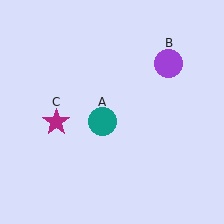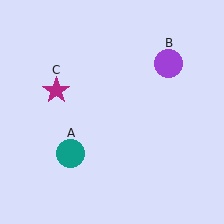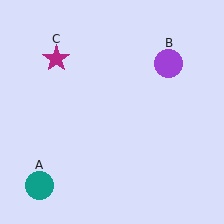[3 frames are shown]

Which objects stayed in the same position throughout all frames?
Purple circle (object B) remained stationary.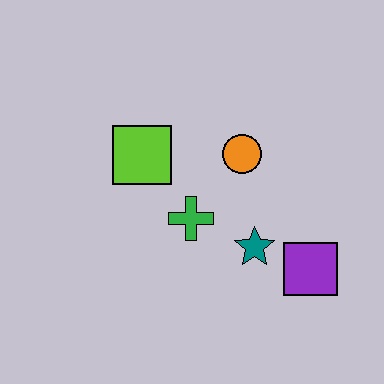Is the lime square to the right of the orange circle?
No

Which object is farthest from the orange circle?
The purple square is farthest from the orange circle.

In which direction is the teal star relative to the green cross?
The teal star is to the right of the green cross.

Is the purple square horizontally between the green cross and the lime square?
No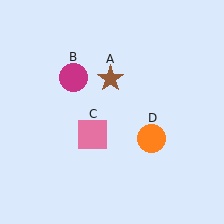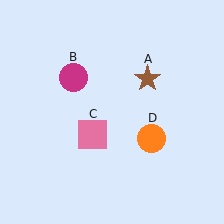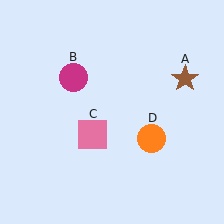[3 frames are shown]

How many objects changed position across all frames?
1 object changed position: brown star (object A).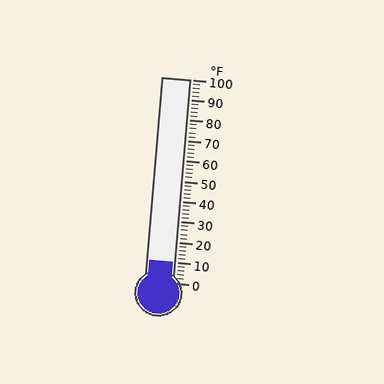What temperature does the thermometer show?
The thermometer shows approximately 10°F.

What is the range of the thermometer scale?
The thermometer scale ranges from 0°F to 100°F.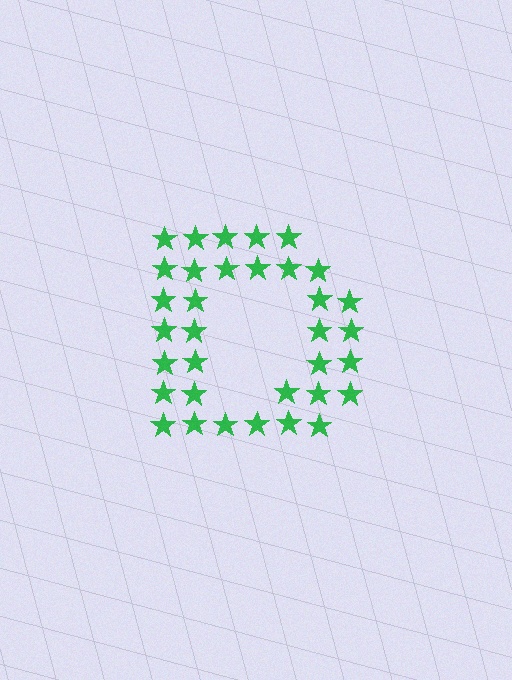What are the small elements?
The small elements are stars.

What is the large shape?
The large shape is the letter D.